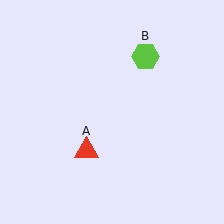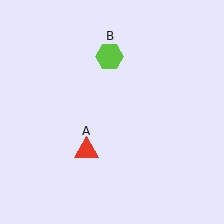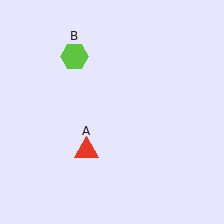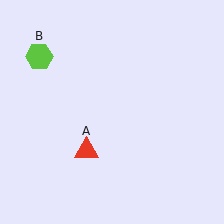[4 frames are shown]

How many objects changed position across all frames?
1 object changed position: lime hexagon (object B).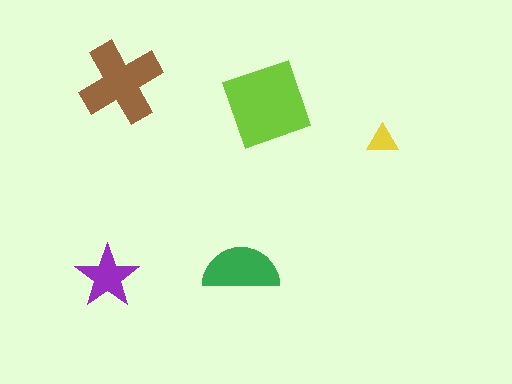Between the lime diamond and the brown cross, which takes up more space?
The lime diamond.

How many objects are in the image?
There are 5 objects in the image.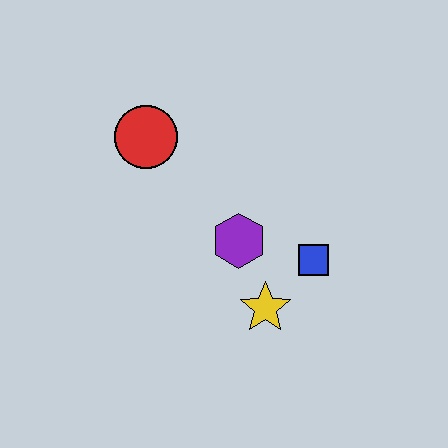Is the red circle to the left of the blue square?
Yes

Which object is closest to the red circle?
The purple hexagon is closest to the red circle.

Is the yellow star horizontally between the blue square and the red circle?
Yes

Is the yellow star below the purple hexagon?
Yes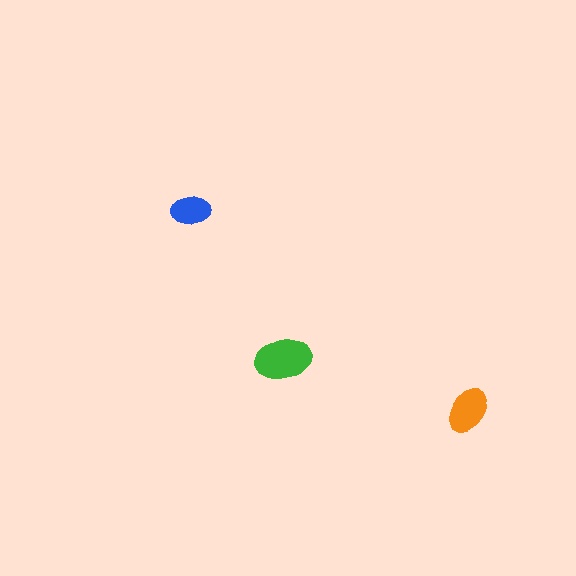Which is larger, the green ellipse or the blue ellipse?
The green one.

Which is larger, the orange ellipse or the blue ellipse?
The orange one.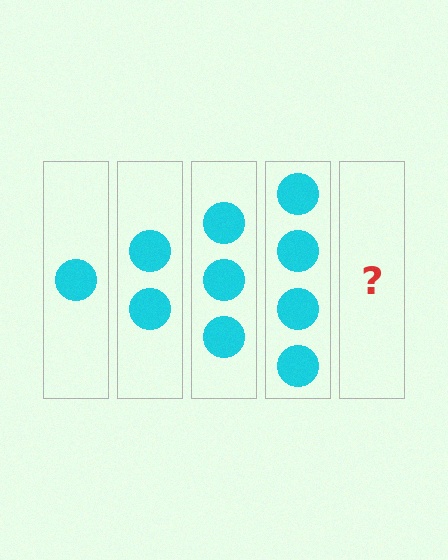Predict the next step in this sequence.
The next step is 5 circles.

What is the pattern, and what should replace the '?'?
The pattern is that each step adds one more circle. The '?' should be 5 circles.